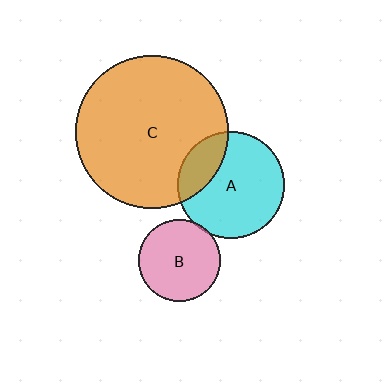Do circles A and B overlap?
Yes.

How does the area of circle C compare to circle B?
Approximately 3.6 times.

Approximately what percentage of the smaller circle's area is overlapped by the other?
Approximately 5%.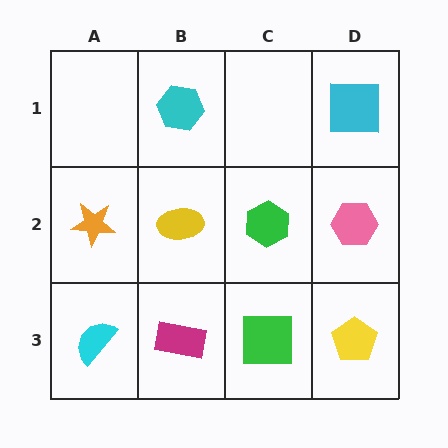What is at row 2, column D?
A pink hexagon.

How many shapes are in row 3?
4 shapes.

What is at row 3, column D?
A yellow pentagon.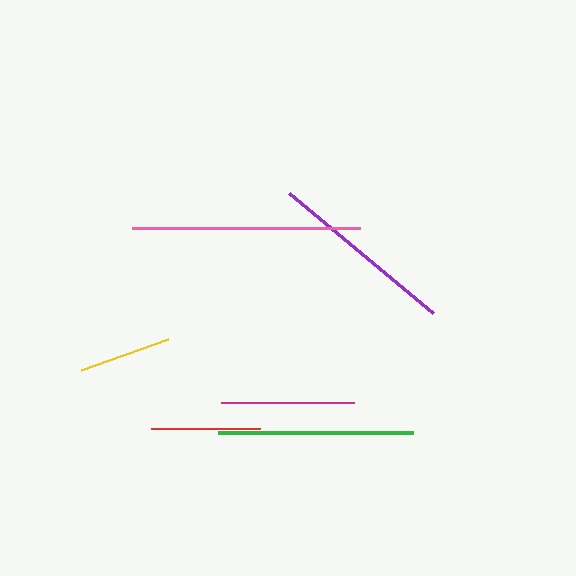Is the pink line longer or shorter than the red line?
The pink line is longer than the red line.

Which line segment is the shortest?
The yellow line is the shortest at approximately 92 pixels.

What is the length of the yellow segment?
The yellow segment is approximately 92 pixels long.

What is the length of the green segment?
The green segment is approximately 195 pixels long.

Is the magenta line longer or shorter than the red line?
The magenta line is longer than the red line.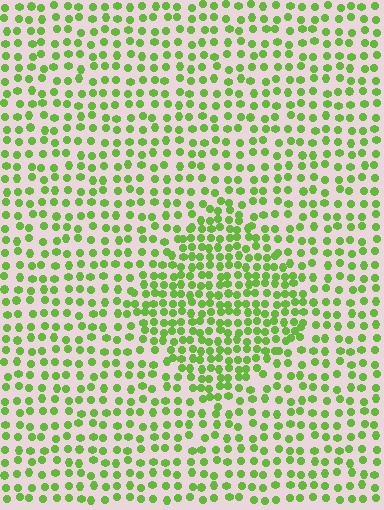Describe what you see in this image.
The image contains small lime elements arranged at two different densities. A diamond-shaped region is visible where the elements are more densely packed than the surrounding area.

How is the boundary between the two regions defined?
The boundary is defined by a change in element density (approximately 1.7x ratio). All elements are the same color, size, and shape.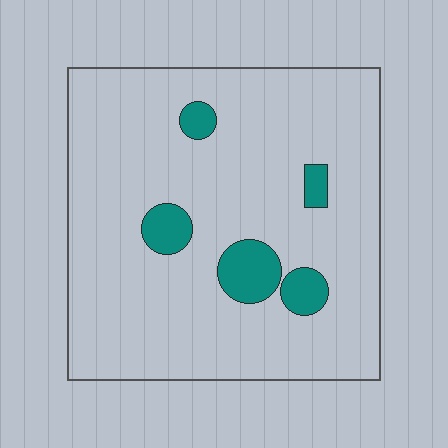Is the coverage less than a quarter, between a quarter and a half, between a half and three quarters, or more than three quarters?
Less than a quarter.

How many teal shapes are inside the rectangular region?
5.